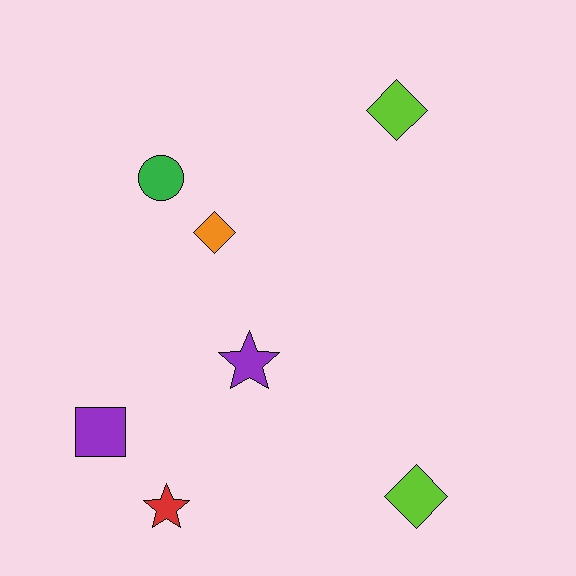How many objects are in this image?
There are 7 objects.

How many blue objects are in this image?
There are no blue objects.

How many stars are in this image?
There are 2 stars.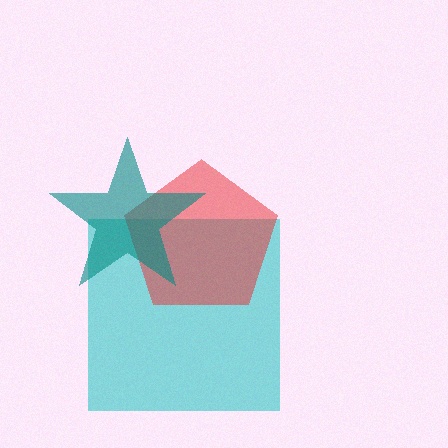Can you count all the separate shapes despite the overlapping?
Yes, there are 3 separate shapes.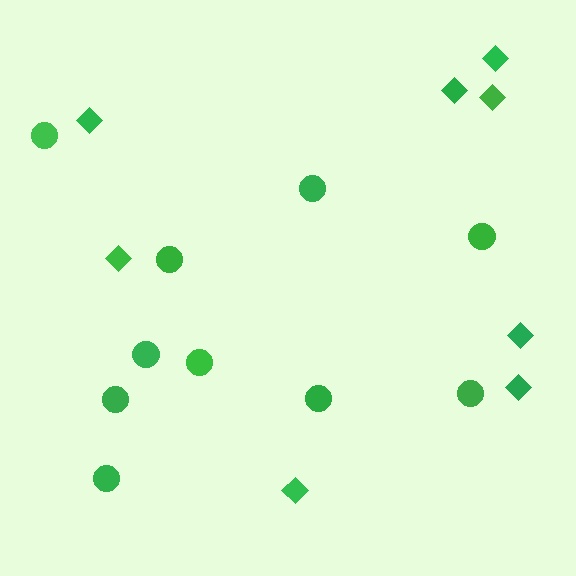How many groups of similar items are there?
There are 2 groups: one group of circles (10) and one group of diamonds (8).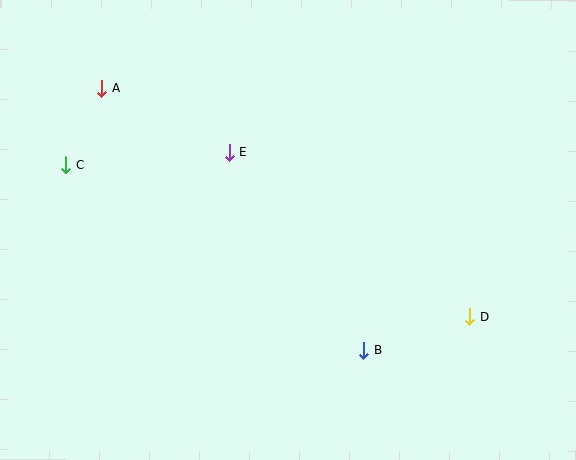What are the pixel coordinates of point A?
Point A is at (102, 88).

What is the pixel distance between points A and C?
The distance between A and C is 85 pixels.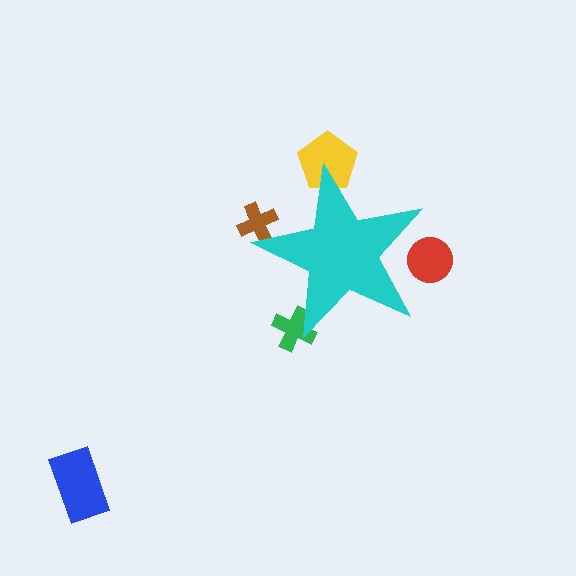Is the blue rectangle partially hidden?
No, the blue rectangle is fully visible.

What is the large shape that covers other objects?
A cyan star.